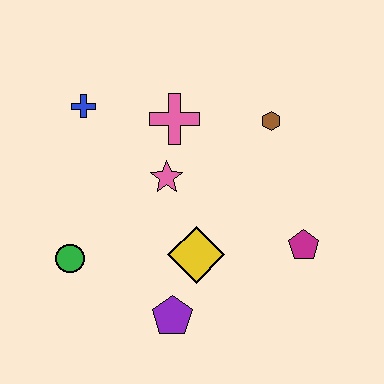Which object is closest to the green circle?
The purple pentagon is closest to the green circle.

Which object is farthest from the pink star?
The magenta pentagon is farthest from the pink star.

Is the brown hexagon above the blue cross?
No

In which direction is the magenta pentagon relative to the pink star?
The magenta pentagon is to the right of the pink star.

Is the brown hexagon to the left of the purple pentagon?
No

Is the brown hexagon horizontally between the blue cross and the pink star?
No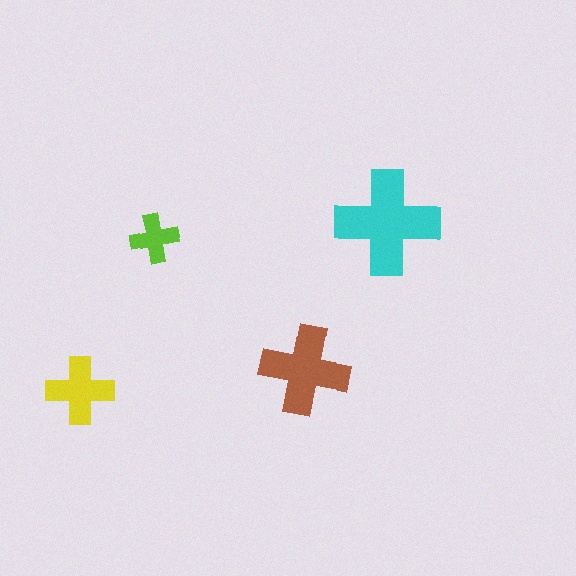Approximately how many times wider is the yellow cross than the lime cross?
About 1.5 times wider.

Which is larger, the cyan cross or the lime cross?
The cyan one.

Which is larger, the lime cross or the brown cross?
The brown one.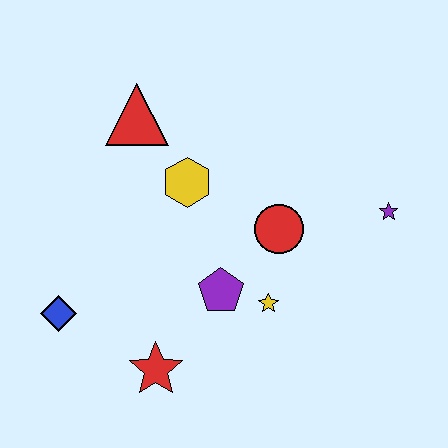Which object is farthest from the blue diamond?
The purple star is farthest from the blue diamond.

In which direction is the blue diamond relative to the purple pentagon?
The blue diamond is to the left of the purple pentagon.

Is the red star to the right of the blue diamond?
Yes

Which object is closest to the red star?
The purple pentagon is closest to the red star.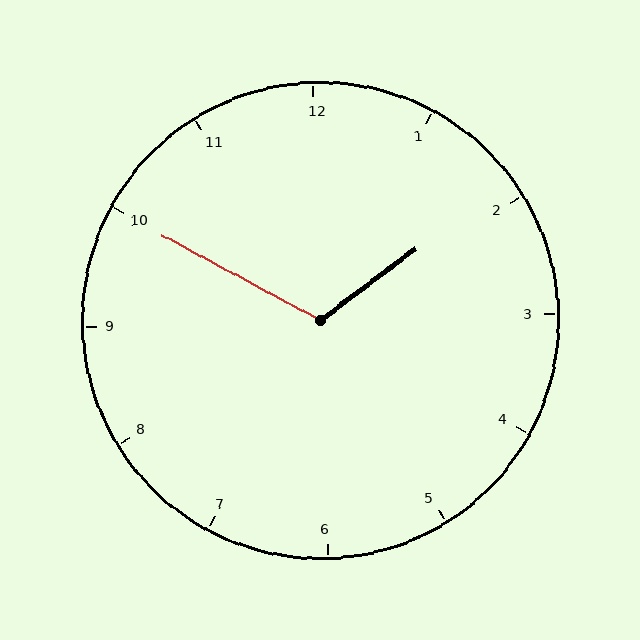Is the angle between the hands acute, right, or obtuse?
It is obtuse.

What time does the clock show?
1:50.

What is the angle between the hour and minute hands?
Approximately 115 degrees.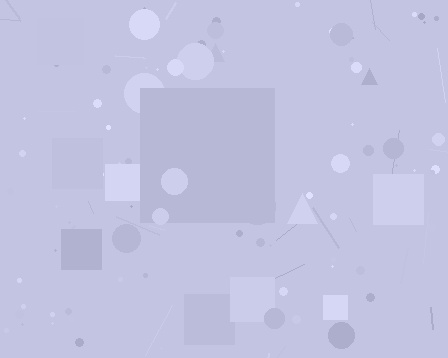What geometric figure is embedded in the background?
A square is embedded in the background.